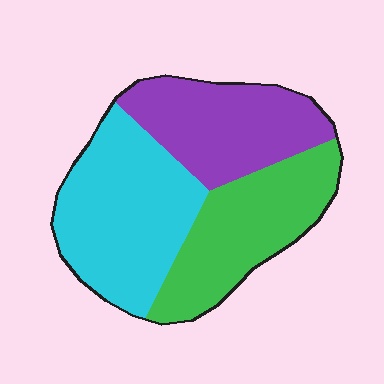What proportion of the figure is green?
Green takes up about one third (1/3) of the figure.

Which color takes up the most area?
Cyan, at roughly 40%.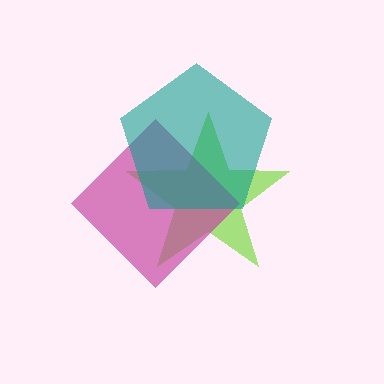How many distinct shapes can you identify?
There are 3 distinct shapes: a lime star, a magenta diamond, a teal pentagon.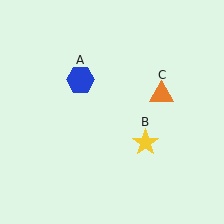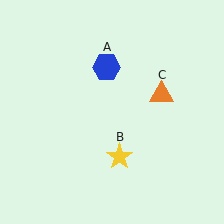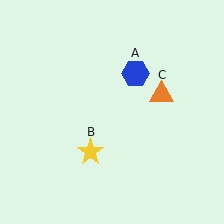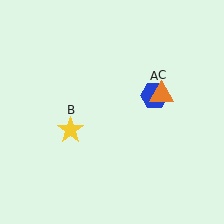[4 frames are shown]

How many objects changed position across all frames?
2 objects changed position: blue hexagon (object A), yellow star (object B).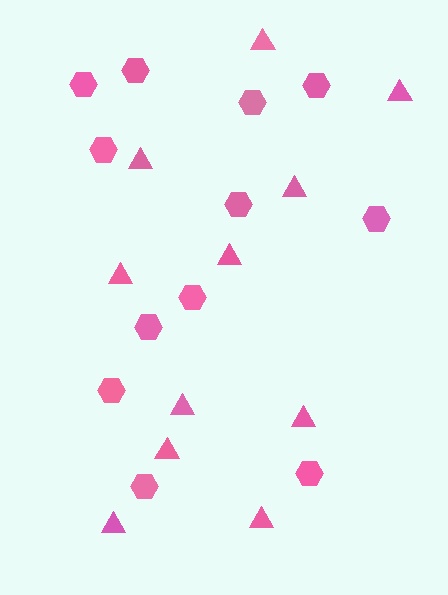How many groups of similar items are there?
There are 2 groups: one group of triangles (11) and one group of hexagons (12).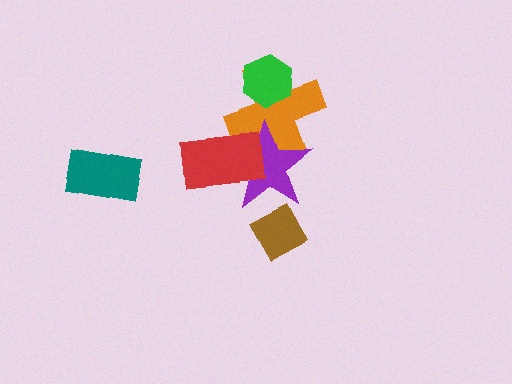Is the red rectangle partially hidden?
No, no other shape covers it.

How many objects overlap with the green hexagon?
1 object overlaps with the green hexagon.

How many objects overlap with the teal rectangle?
0 objects overlap with the teal rectangle.